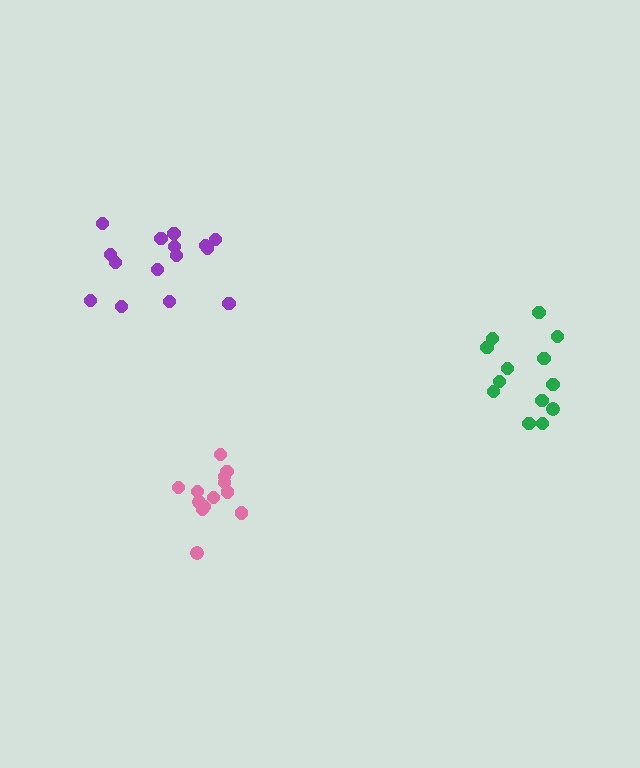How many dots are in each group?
Group 1: 15 dots, Group 2: 13 dots, Group 3: 13 dots (41 total).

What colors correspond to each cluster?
The clusters are colored: purple, pink, green.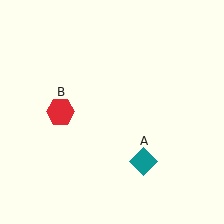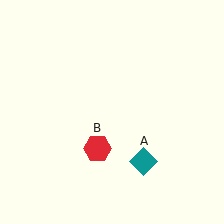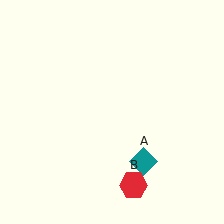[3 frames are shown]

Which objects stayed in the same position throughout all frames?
Teal diamond (object A) remained stationary.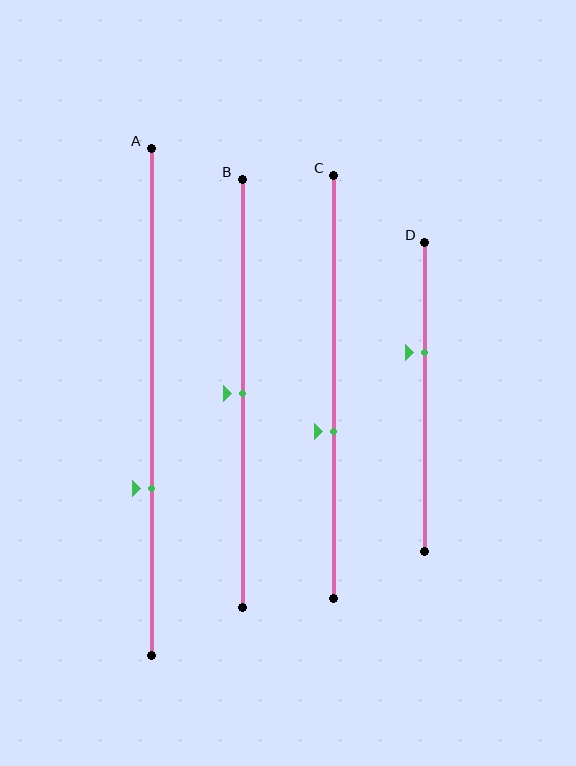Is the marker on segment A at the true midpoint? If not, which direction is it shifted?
No, the marker on segment A is shifted downward by about 17% of the segment length.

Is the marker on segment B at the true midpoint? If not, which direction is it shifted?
Yes, the marker on segment B is at the true midpoint.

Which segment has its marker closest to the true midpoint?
Segment B has its marker closest to the true midpoint.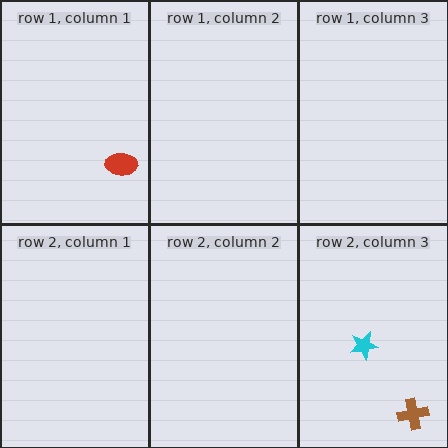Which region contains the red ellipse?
The row 1, column 1 region.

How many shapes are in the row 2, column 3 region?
2.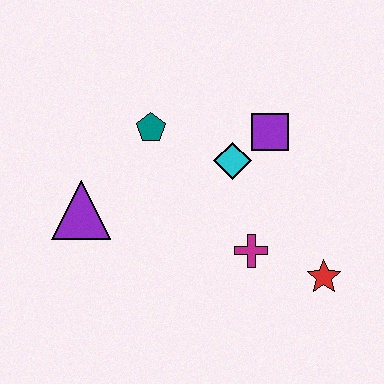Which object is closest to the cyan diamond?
The purple square is closest to the cyan diamond.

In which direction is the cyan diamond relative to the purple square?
The cyan diamond is to the left of the purple square.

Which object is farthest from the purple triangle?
The red star is farthest from the purple triangle.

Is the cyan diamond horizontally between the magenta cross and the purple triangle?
Yes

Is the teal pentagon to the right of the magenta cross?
No